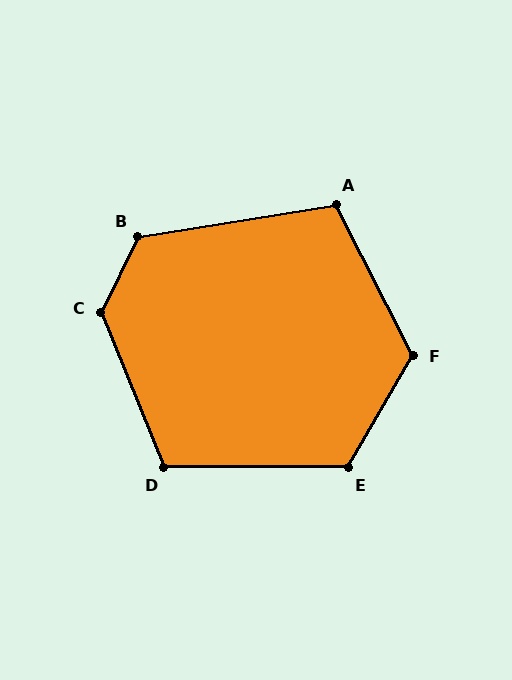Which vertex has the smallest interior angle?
A, at approximately 108 degrees.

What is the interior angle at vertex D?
Approximately 112 degrees (obtuse).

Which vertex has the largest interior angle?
C, at approximately 132 degrees.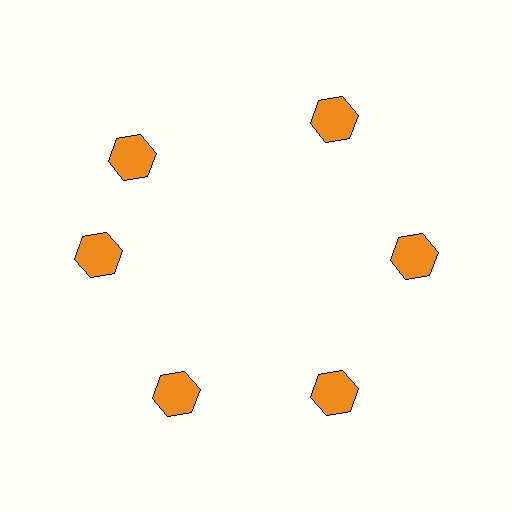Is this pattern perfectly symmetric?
No. The 6 orange hexagons are arranged in a ring, but one element near the 11 o'clock position is rotated out of alignment along the ring, breaking the 6-fold rotational symmetry.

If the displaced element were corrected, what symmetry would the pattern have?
It would have 6-fold rotational symmetry — the pattern would map onto itself every 60 degrees.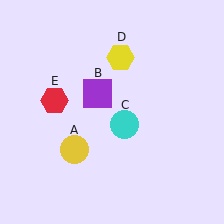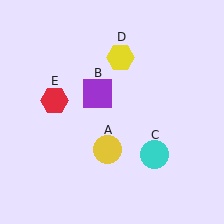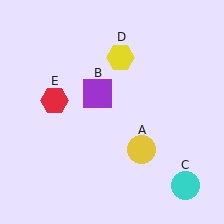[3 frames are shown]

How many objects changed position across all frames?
2 objects changed position: yellow circle (object A), cyan circle (object C).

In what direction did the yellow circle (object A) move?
The yellow circle (object A) moved right.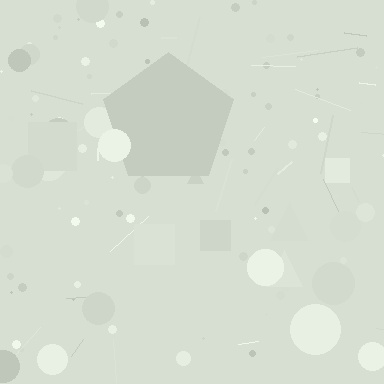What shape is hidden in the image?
A pentagon is hidden in the image.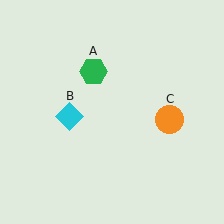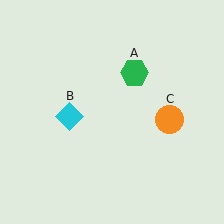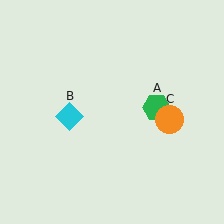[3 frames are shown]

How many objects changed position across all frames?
1 object changed position: green hexagon (object A).